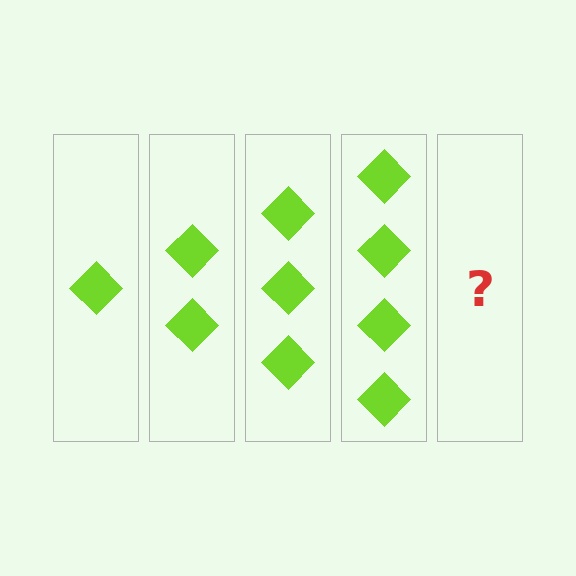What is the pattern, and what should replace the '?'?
The pattern is that each step adds one more diamond. The '?' should be 5 diamonds.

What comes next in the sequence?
The next element should be 5 diamonds.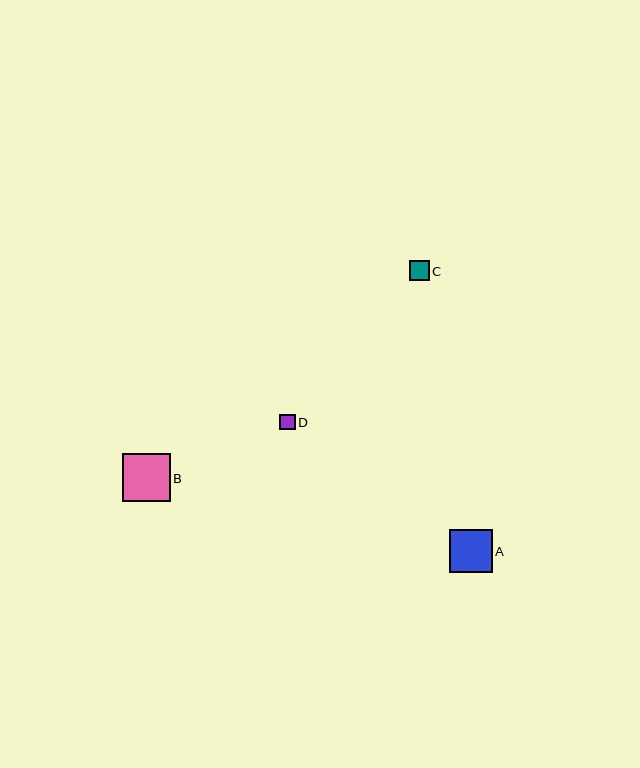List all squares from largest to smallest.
From largest to smallest: B, A, C, D.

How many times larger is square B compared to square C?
Square B is approximately 2.4 times the size of square C.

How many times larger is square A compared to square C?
Square A is approximately 2.2 times the size of square C.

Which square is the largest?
Square B is the largest with a size of approximately 48 pixels.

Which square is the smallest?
Square D is the smallest with a size of approximately 16 pixels.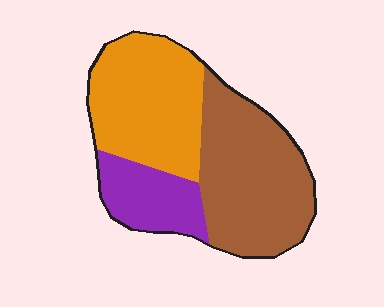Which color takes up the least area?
Purple, at roughly 20%.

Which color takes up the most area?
Brown, at roughly 45%.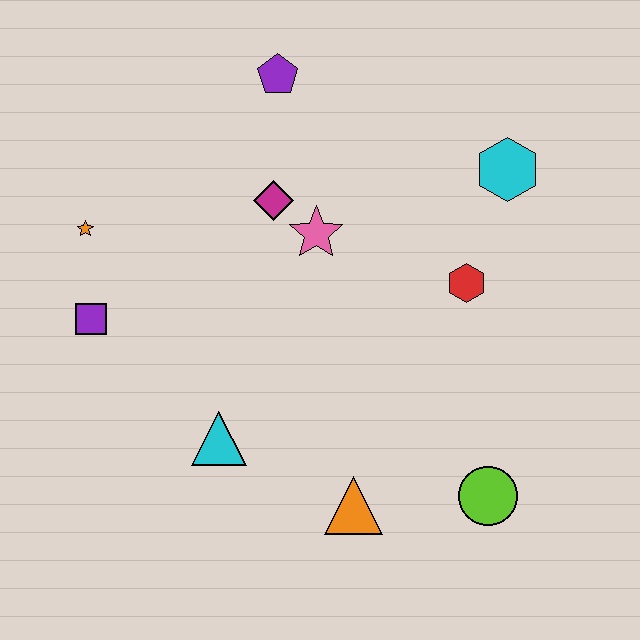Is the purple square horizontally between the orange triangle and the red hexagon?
No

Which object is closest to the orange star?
The purple square is closest to the orange star.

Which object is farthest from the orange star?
The lime circle is farthest from the orange star.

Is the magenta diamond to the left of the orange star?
No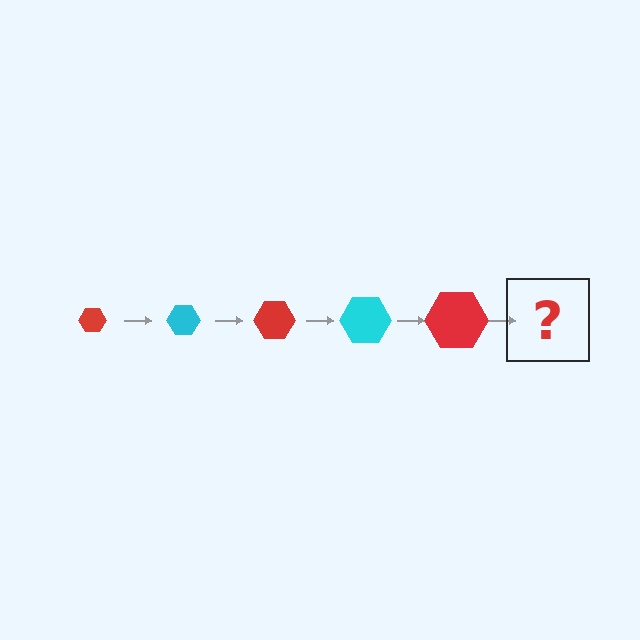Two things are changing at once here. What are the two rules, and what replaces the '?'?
The two rules are that the hexagon grows larger each step and the color cycles through red and cyan. The '?' should be a cyan hexagon, larger than the previous one.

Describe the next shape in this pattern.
It should be a cyan hexagon, larger than the previous one.